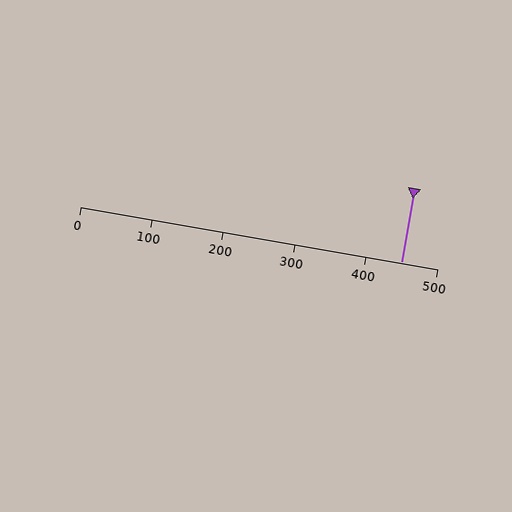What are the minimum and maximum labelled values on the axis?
The axis runs from 0 to 500.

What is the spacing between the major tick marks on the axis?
The major ticks are spaced 100 apart.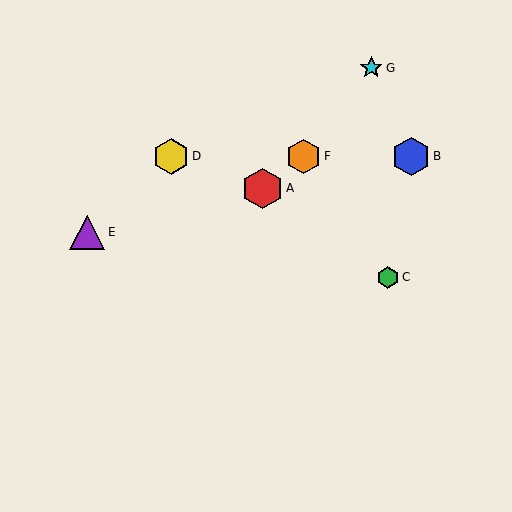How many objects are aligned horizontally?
3 objects (B, D, F) are aligned horizontally.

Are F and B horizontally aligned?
Yes, both are at y≈156.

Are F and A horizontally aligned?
No, F is at y≈156 and A is at y≈188.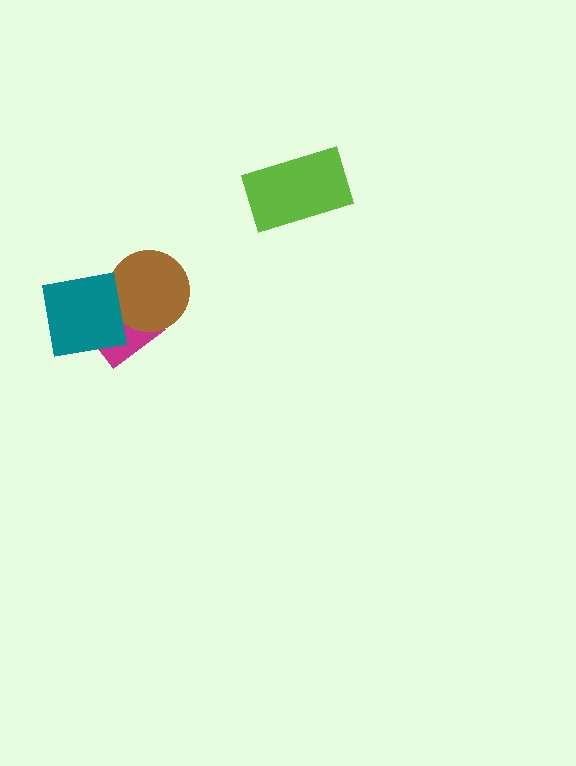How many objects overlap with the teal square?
2 objects overlap with the teal square.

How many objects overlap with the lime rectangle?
0 objects overlap with the lime rectangle.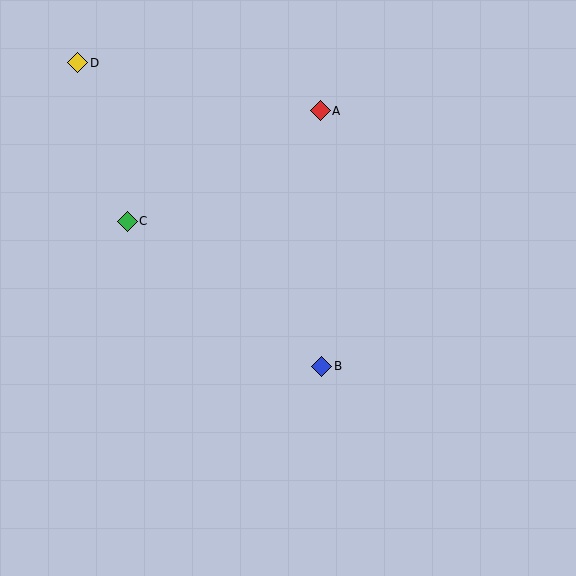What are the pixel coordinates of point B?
Point B is at (322, 366).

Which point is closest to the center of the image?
Point B at (322, 366) is closest to the center.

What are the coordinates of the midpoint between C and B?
The midpoint between C and B is at (225, 294).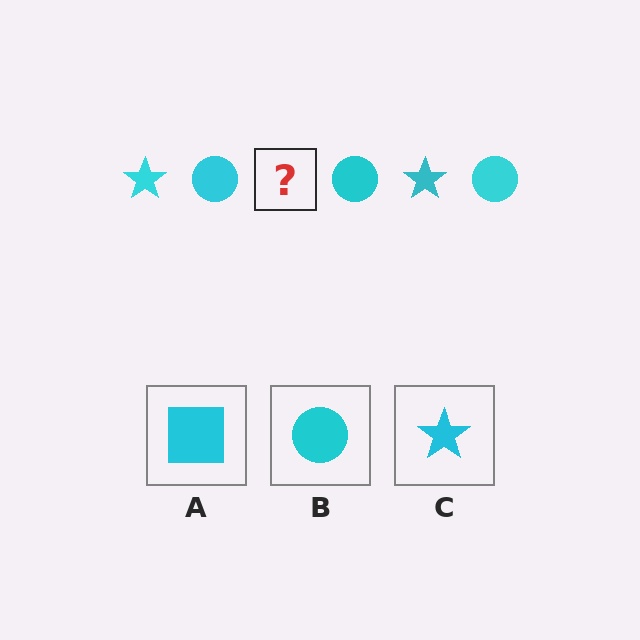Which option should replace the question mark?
Option C.